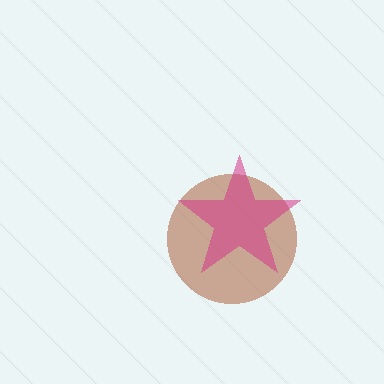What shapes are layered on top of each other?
The layered shapes are: a brown circle, a magenta star.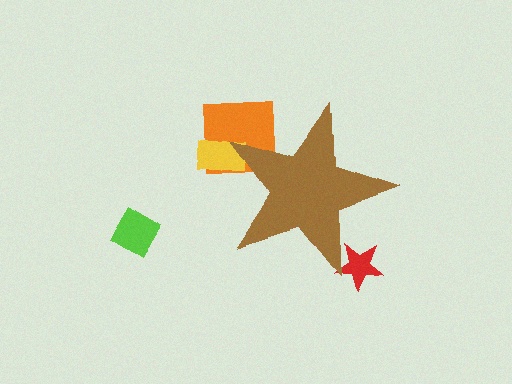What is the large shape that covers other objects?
A brown star.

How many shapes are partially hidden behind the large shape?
3 shapes are partially hidden.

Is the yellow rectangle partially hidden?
Yes, the yellow rectangle is partially hidden behind the brown star.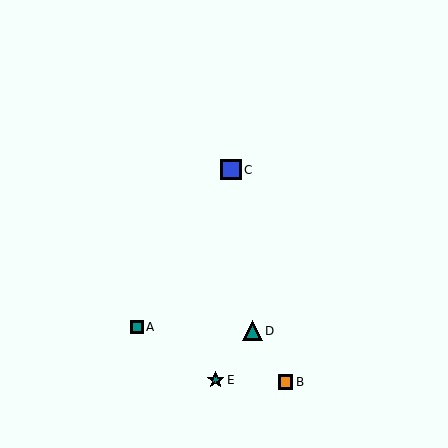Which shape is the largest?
The blue square (labeled C) is the largest.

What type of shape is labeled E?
Shape E is a teal star.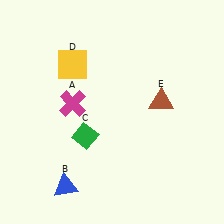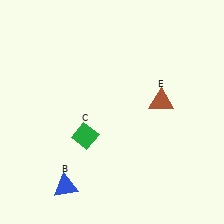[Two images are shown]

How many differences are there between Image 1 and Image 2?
There are 2 differences between the two images.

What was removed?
The yellow square (D), the magenta cross (A) were removed in Image 2.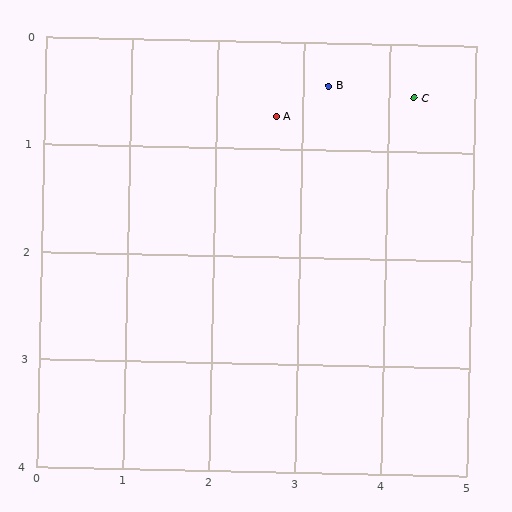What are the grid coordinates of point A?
Point A is at approximately (2.7, 0.7).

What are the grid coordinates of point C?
Point C is at approximately (4.3, 0.5).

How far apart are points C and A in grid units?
Points C and A are about 1.6 grid units apart.